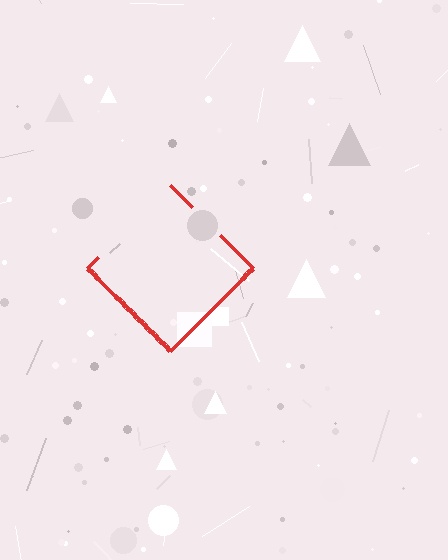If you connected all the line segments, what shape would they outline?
They would outline a diamond.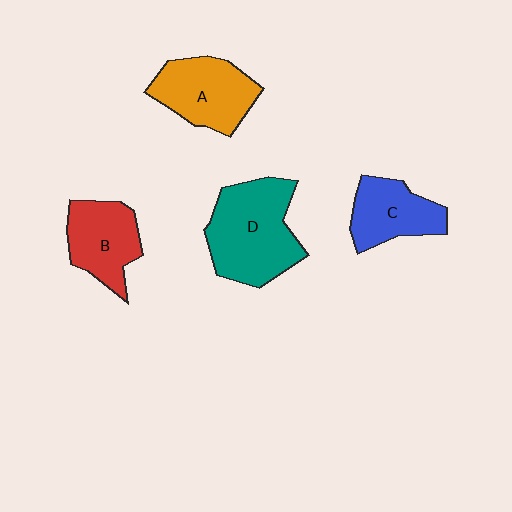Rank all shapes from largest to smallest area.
From largest to smallest: D (teal), A (orange), B (red), C (blue).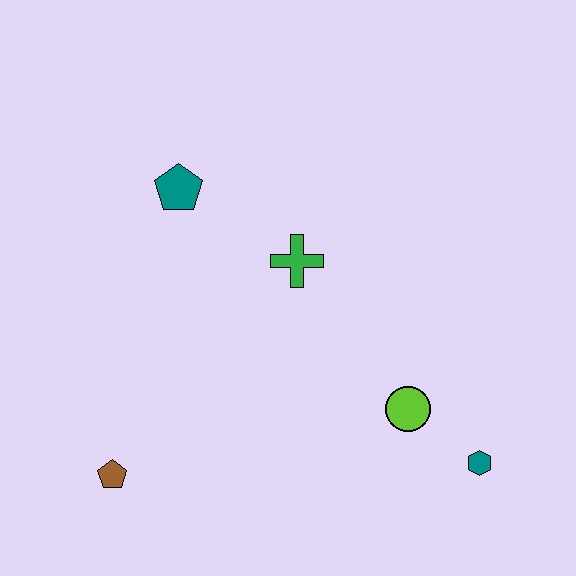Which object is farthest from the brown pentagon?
The teal hexagon is farthest from the brown pentagon.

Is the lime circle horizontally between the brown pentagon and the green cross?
No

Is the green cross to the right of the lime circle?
No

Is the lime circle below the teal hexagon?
No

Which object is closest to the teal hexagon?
The lime circle is closest to the teal hexagon.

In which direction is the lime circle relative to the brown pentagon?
The lime circle is to the right of the brown pentagon.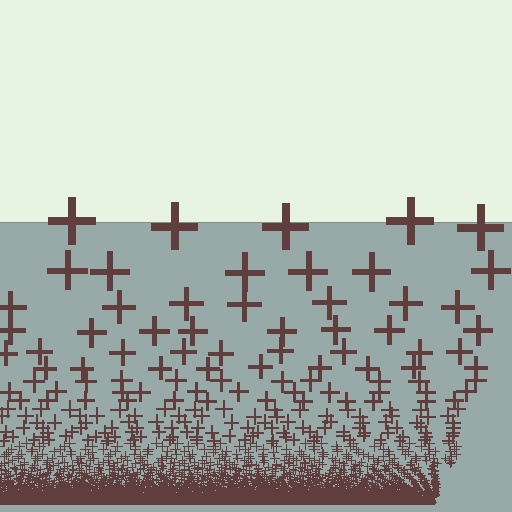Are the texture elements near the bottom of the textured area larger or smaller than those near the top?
Smaller. The gradient is inverted — elements near the bottom are smaller and denser.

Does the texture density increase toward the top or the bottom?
Density increases toward the bottom.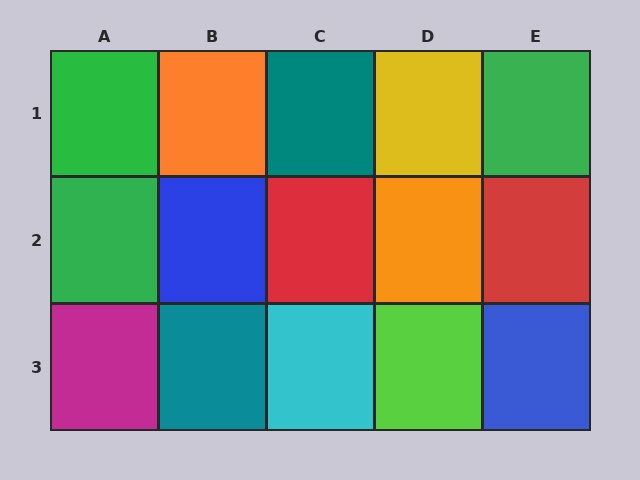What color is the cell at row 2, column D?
Orange.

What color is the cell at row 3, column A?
Magenta.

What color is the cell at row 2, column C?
Red.